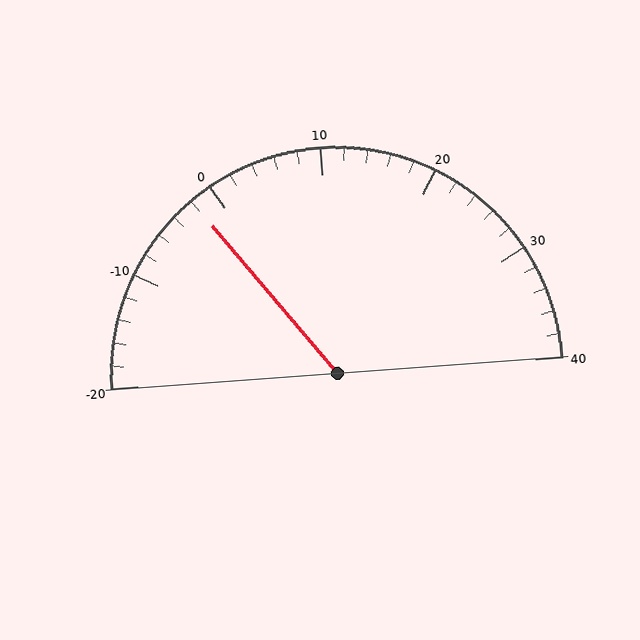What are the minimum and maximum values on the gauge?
The gauge ranges from -20 to 40.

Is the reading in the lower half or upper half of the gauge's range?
The reading is in the lower half of the range (-20 to 40).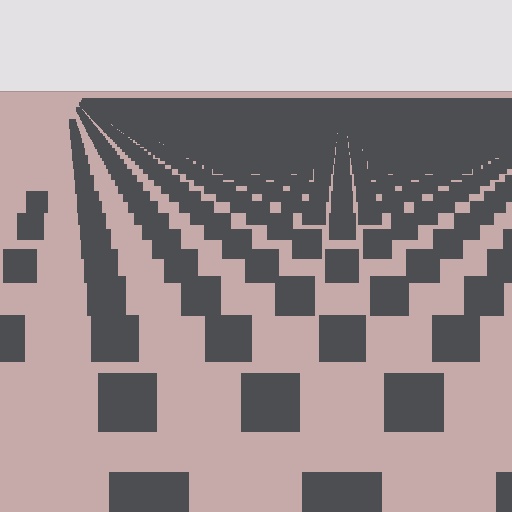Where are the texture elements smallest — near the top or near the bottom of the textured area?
Near the top.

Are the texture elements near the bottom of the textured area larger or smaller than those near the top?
Larger. Near the bottom, elements are closer to the viewer and appear at a bigger on-screen size.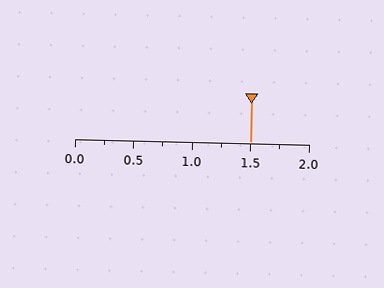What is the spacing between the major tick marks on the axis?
The major ticks are spaced 0.5 apart.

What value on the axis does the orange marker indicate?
The marker indicates approximately 1.5.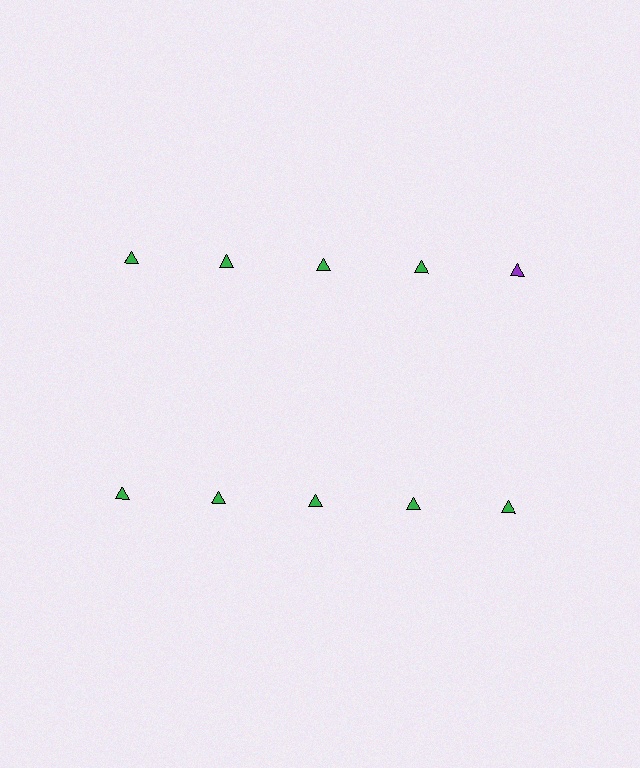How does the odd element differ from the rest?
It has a different color: purple instead of green.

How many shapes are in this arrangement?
There are 10 shapes arranged in a grid pattern.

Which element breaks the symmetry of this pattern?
The purple triangle in the top row, rightmost column breaks the symmetry. All other shapes are green triangles.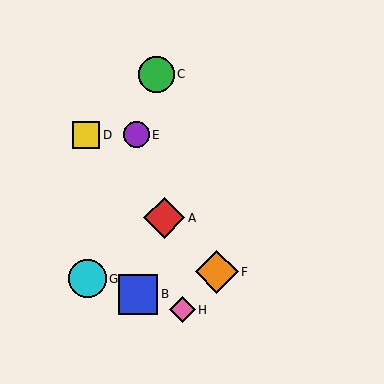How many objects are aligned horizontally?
2 objects (D, E) are aligned horizontally.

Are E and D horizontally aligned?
Yes, both are at y≈135.